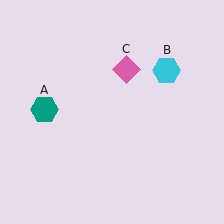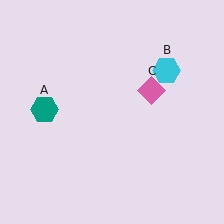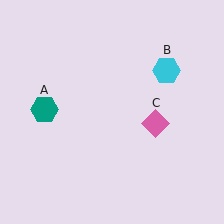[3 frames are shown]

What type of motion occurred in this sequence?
The pink diamond (object C) rotated clockwise around the center of the scene.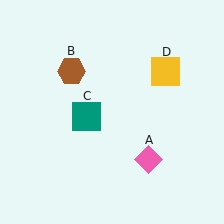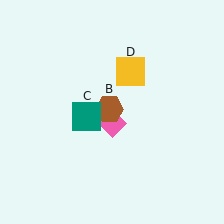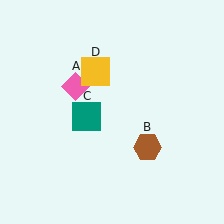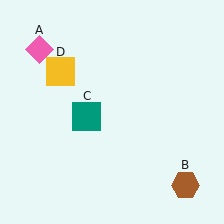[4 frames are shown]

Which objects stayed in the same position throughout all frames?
Teal square (object C) remained stationary.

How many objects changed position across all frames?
3 objects changed position: pink diamond (object A), brown hexagon (object B), yellow square (object D).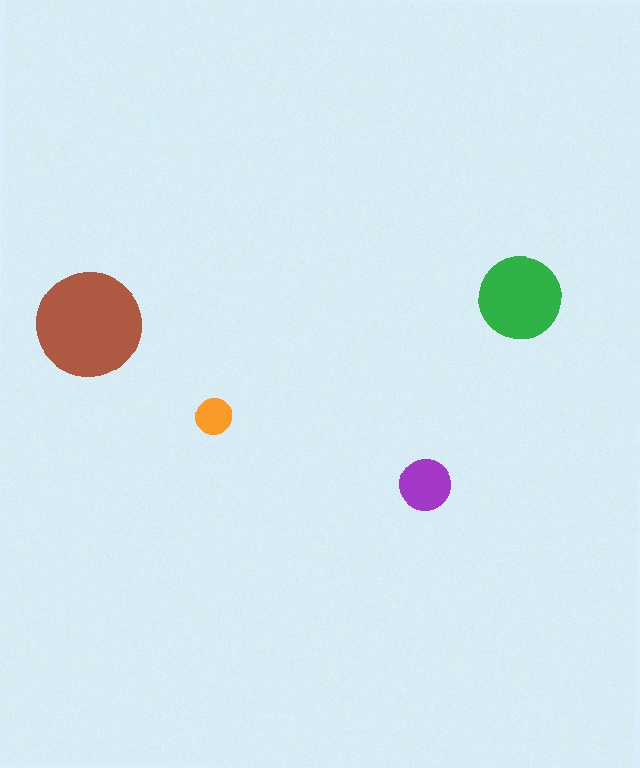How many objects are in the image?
There are 4 objects in the image.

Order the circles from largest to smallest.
the brown one, the green one, the purple one, the orange one.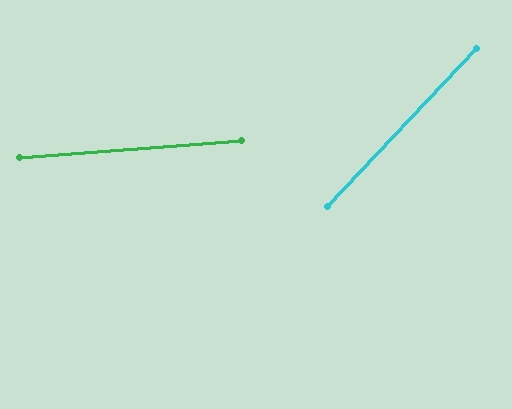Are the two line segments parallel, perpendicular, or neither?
Neither parallel nor perpendicular — they differ by about 42°.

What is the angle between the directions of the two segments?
Approximately 42 degrees.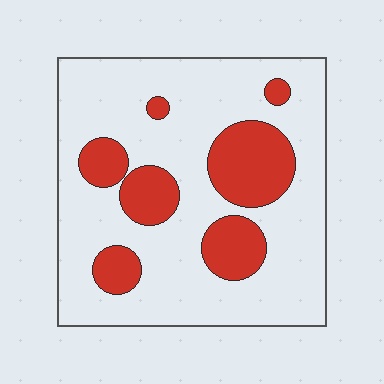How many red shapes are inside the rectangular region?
7.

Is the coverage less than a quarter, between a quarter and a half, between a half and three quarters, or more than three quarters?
Less than a quarter.